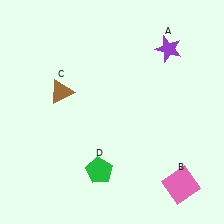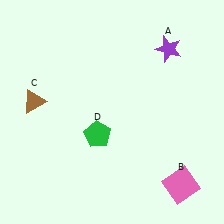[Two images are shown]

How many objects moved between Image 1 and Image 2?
2 objects moved between the two images.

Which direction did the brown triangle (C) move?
The brown triangle (C) moved left.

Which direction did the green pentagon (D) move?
The green pentagon (D) moved up.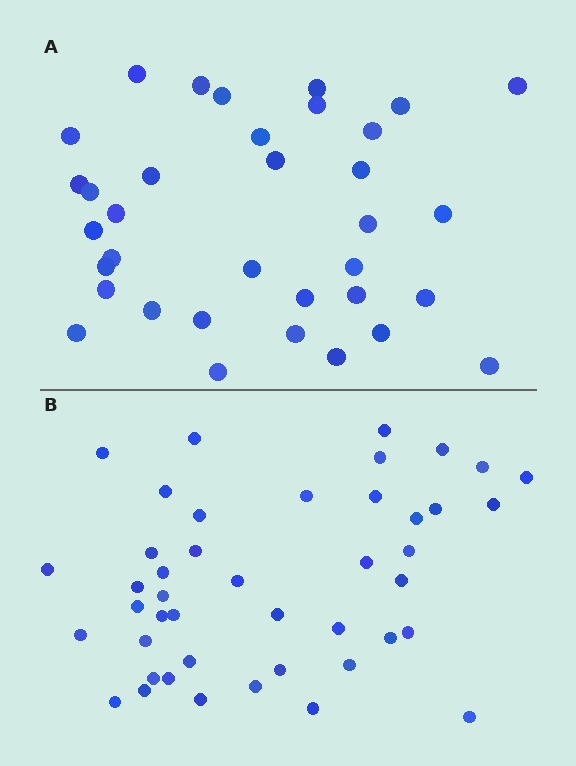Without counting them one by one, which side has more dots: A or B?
Region B (the bottom region) has more dots.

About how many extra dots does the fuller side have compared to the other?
Region B has roughly 8 or so more dots than region A.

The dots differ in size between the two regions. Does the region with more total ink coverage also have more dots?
No. Region A has more total ink coverage because its dots are larger, but region B actually contains more individual dots. Total area can be misleading — the number of items is what matters here.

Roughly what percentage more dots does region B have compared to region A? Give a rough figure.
About 25% more.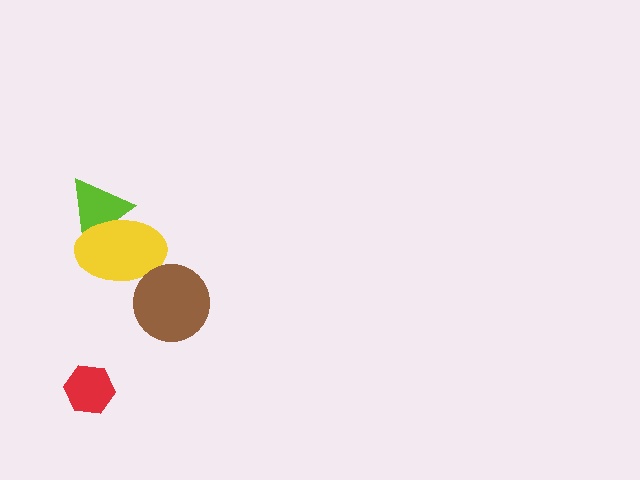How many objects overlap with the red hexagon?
0 objects overlap with the red hexagon.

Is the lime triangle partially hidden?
Yes, it is partially covered by another shape.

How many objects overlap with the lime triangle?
1 object overlaps with the lime triangle.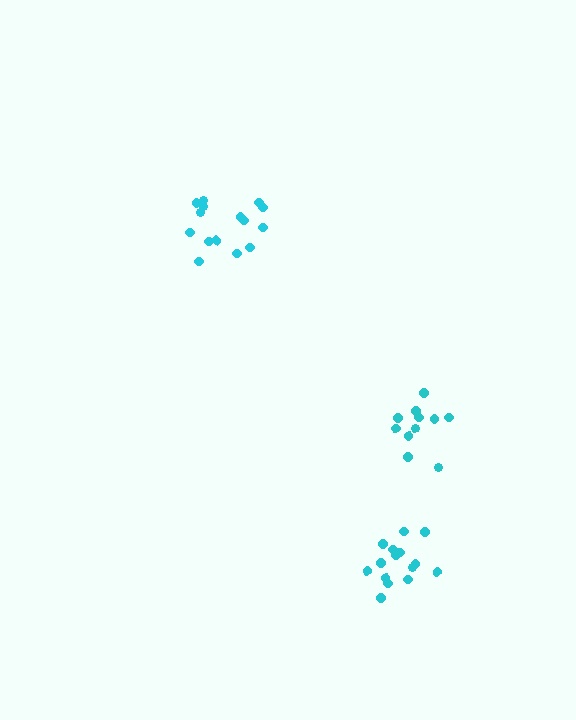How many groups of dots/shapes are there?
There are 3 groups.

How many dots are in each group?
Group 1: 15 dots, Group 2: 11 dots, Group 3: 15 dots (41 total).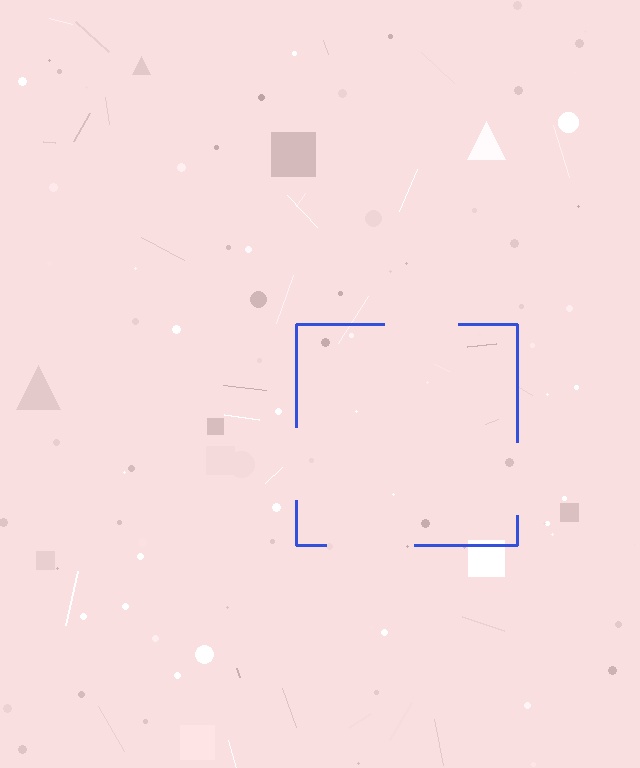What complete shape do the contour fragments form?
The contour fragments form a square.